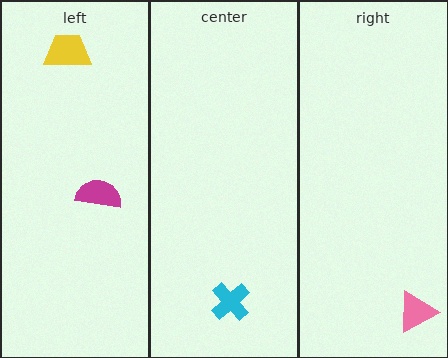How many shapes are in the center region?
1.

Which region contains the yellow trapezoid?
The left region.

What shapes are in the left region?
The magenta semicircle, the yellow trapezoid.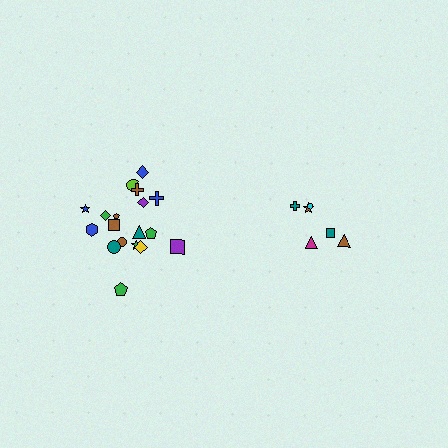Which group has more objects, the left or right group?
The left group.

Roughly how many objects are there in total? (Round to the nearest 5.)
Roughly 25 objects in total.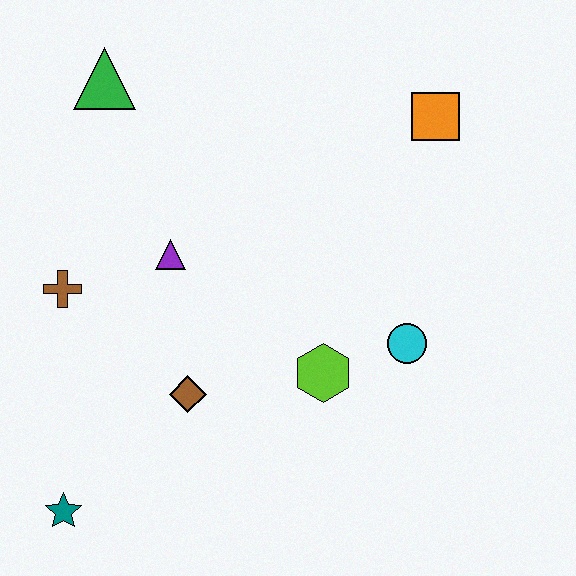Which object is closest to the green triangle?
The purple triangle is closest to the green triangle.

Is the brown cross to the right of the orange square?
No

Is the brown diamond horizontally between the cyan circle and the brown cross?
Yes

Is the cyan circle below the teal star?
No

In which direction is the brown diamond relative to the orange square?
The brown diamond is below the orange square.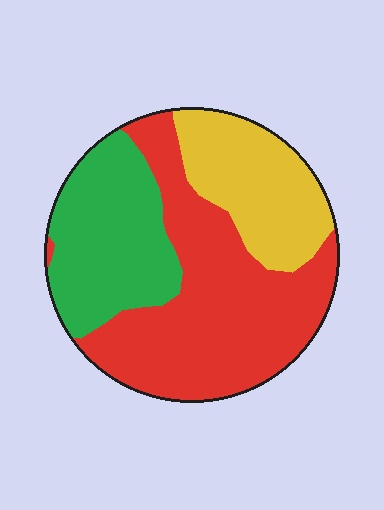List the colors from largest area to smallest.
From largest to smallest: red, green, yellow.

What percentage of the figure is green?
Green takes up about one quarter (1/4) of the figure.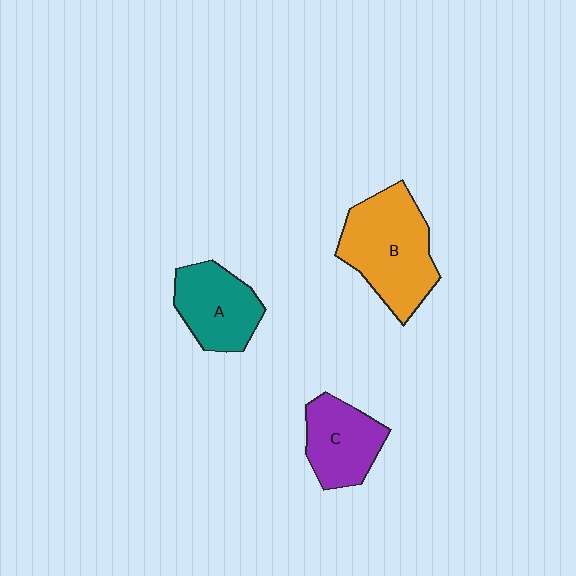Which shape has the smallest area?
Shape C (purple).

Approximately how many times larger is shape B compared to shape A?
Approximately 1.5 times.